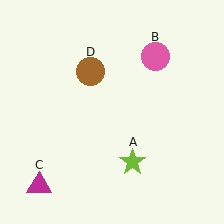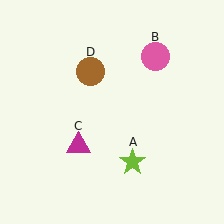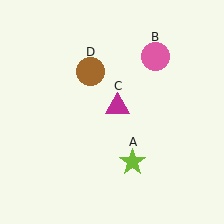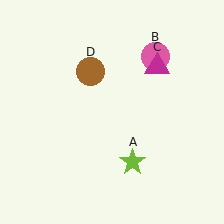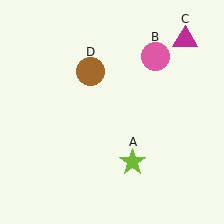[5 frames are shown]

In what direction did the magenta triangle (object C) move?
The magenta triangle (object C) moved up and to the right.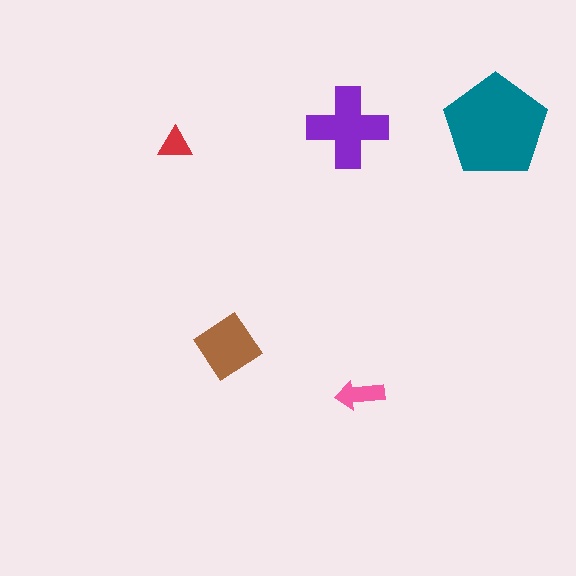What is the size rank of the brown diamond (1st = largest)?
3rd.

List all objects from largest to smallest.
The teal pentagon, the purple cross, the brown diamond, the pink arrow, the red triangle.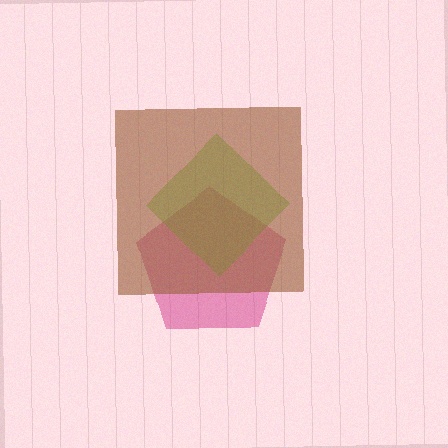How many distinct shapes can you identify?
There are 3 distinct shapes: a magenta pentagon, a lime diamond, a brown square.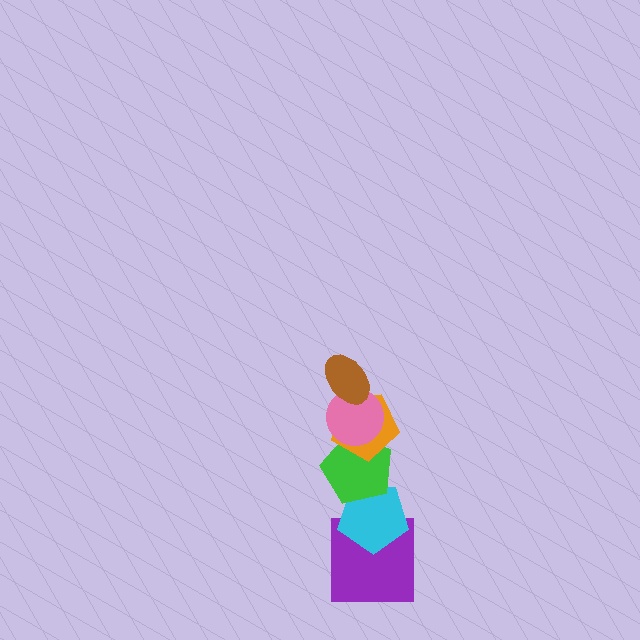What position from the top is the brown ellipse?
The brown ellipse is 1st from the top.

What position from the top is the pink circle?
The pink circle is 2nd from the top.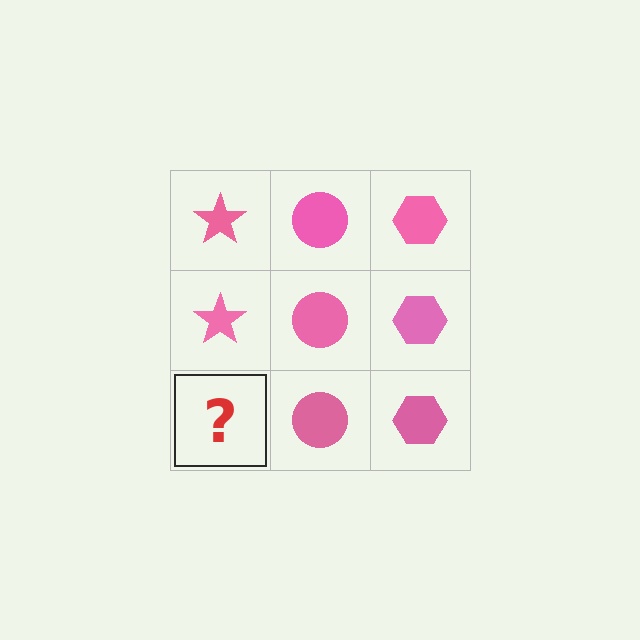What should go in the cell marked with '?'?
The missing cell should contain a pink star.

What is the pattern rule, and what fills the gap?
The rule is that each column has a consistent shape. The gap should be filled with a pink star.